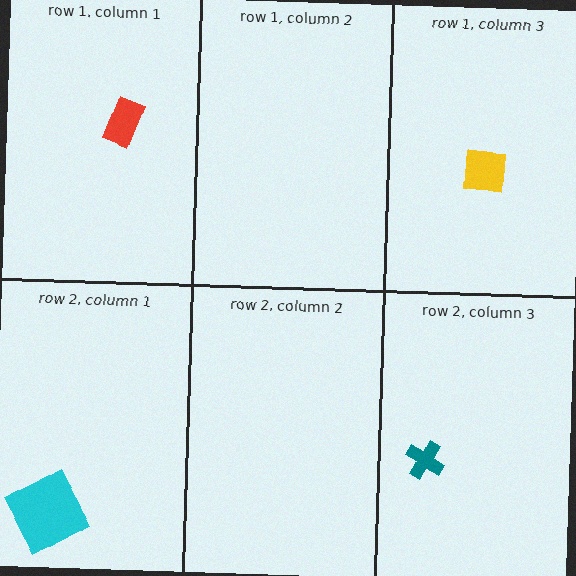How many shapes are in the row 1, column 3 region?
1.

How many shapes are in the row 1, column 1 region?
1.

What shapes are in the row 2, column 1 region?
The cyan square.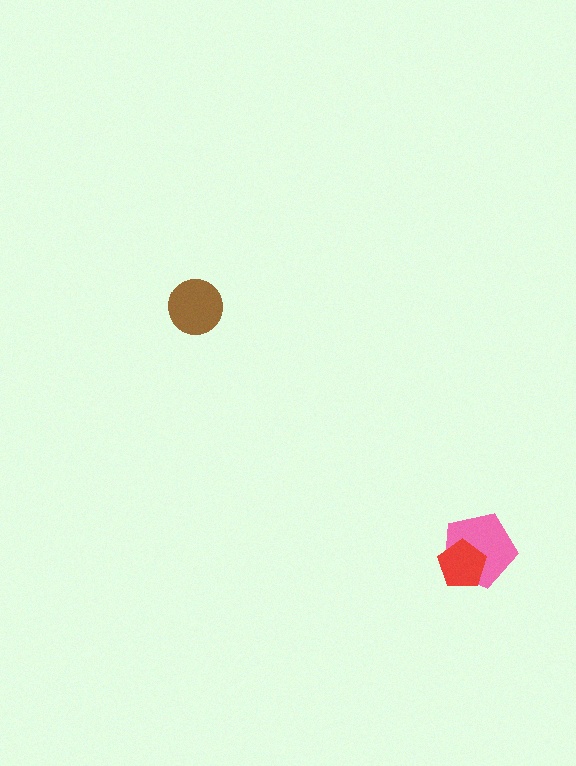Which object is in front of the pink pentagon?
The red pentagon is in front of the pink pentagon.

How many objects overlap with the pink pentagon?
1 object overlaps with the pink pentagon.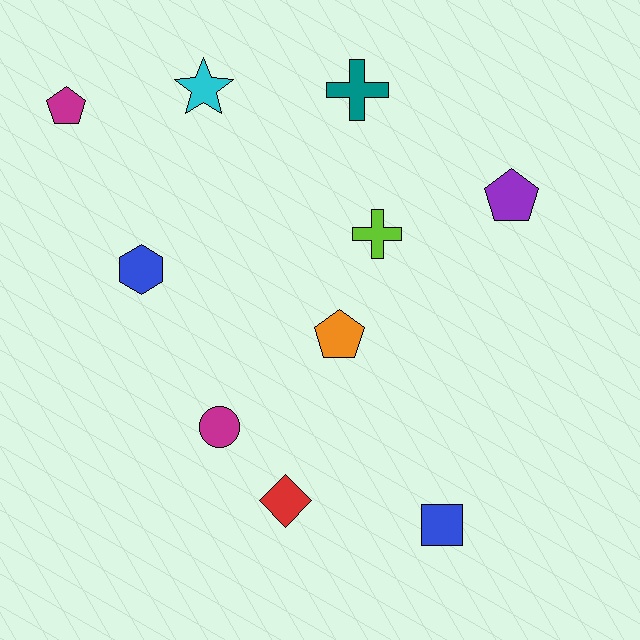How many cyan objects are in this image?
There is 1 cyan object.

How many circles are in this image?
There is 1 circle.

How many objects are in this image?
There are 10 objects.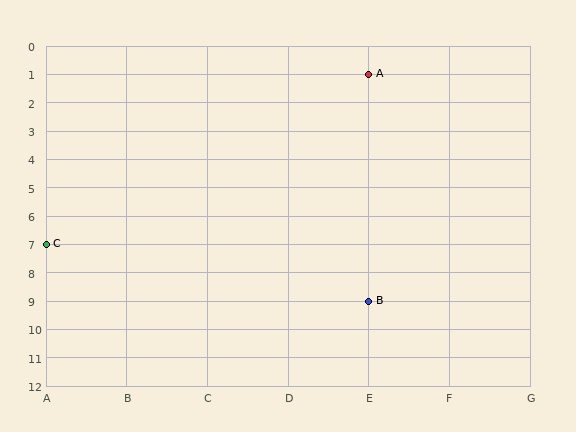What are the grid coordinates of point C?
Point C is at grid coordinates (A, 7).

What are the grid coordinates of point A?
Point A is at grid coordinates (E, 1).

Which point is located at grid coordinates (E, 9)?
Point B is at (E, 9).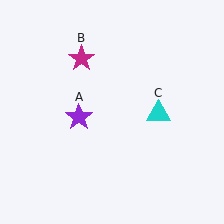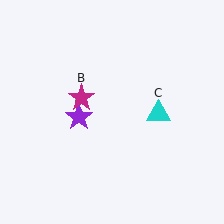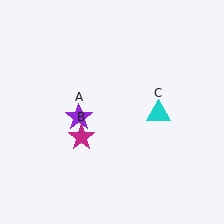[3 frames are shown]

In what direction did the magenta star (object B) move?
The magenta star (object B) moved down.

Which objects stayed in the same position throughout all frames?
Purple star (object A) and cyan triangle (object C) remained stationary.